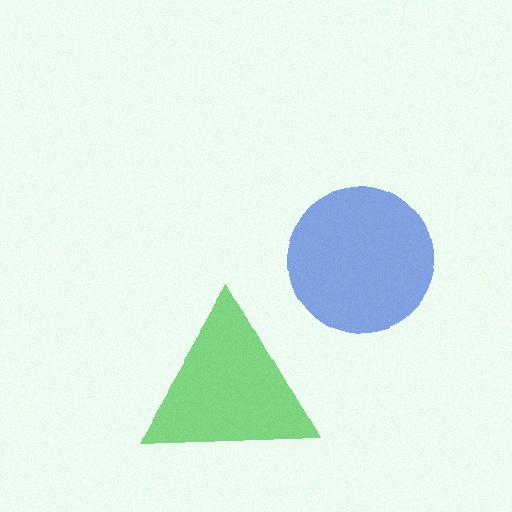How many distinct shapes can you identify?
There are 2 distinct shapes: a green triangle, a blue circle.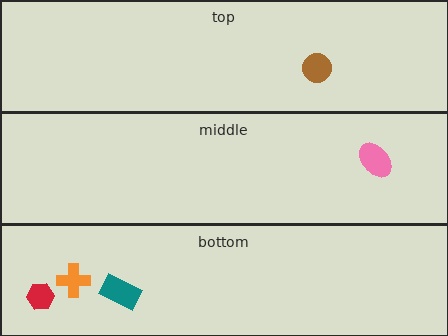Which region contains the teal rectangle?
The bottom region.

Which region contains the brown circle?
The top region.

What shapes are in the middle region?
The pink ellipse.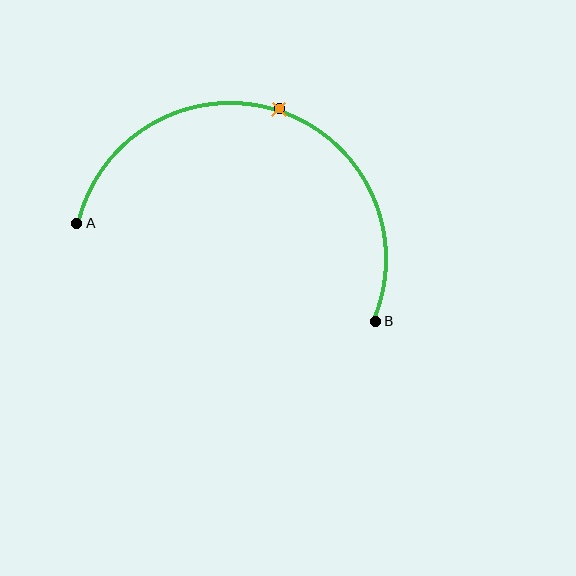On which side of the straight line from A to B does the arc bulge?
The arc bulges above the straight line connecting A and B.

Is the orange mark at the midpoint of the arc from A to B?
Yes. The orange mark lies on the arc at equal arc-length from both A and B — it is the arc midpoint.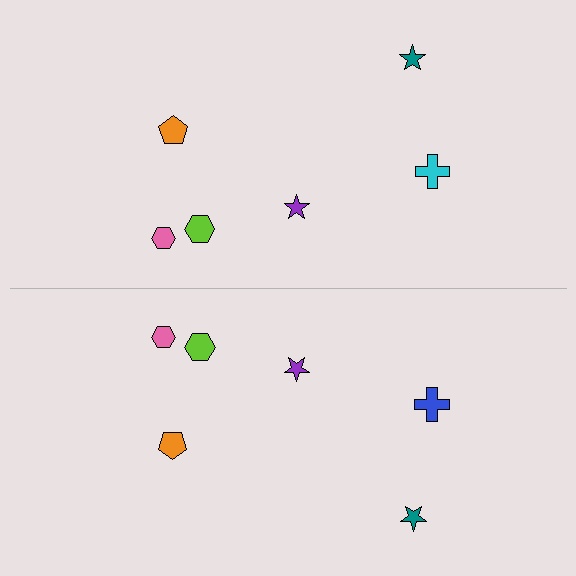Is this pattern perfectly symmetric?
No, the pattern is not perfectly symmetric. The blue cross on the bottom side breaks the symmetry — its mirror counterpart is cyan.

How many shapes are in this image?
There are 12 shapes in this image.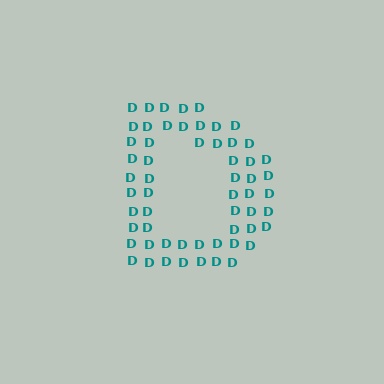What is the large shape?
The large shape is the letter D.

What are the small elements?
The small elements are letter D's.